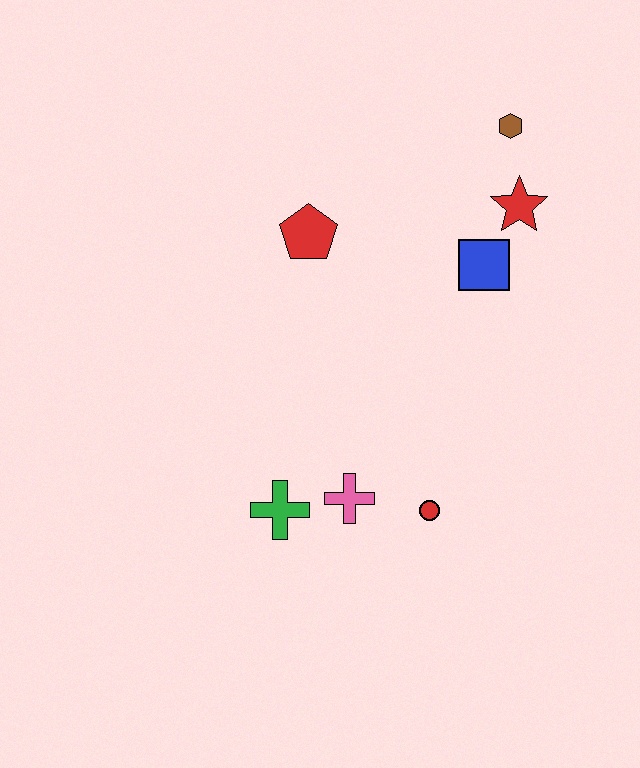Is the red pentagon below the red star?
Yes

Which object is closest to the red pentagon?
The blue square is closest to the red pentagon.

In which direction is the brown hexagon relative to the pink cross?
The brown hexagon is above the pink cross.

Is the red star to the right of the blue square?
Yes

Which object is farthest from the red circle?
The brown hexagon is farthest from the red circle.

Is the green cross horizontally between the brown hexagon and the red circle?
No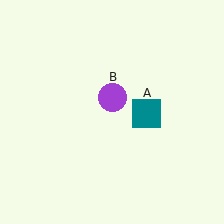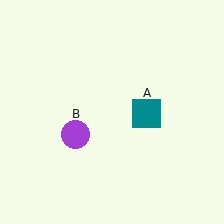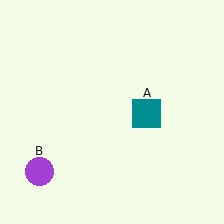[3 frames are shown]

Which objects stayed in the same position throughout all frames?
Teal square (object A) remained stationary.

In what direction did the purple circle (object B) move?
The purple circle (object B) moved down and to the left.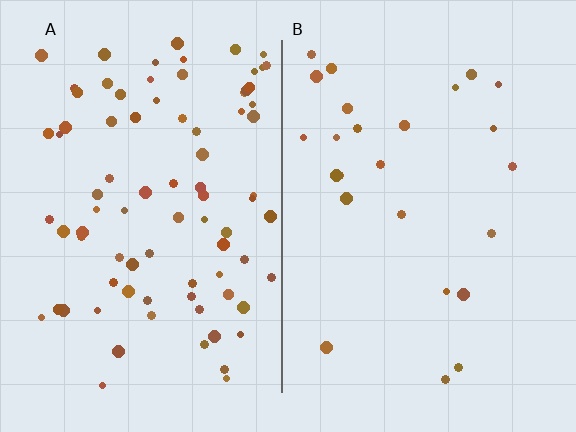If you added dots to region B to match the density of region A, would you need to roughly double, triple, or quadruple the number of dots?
Approximately triple.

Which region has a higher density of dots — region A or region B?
A (the left).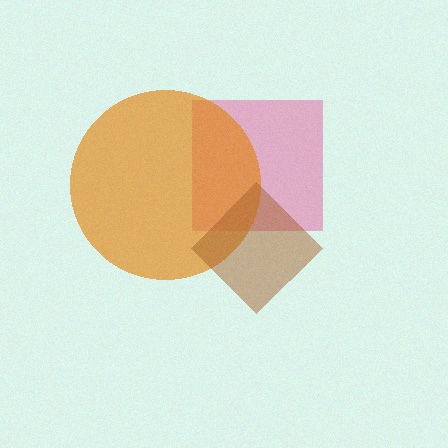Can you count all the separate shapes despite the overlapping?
Yes, there are 3 separate shapes.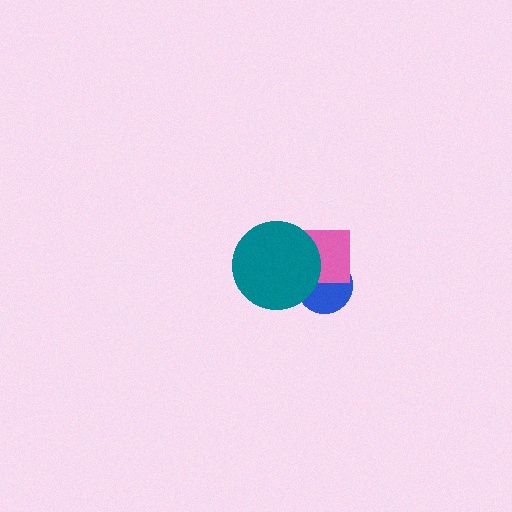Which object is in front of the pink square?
The teal circle is in front of the pink square.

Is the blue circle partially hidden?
Yes, it is partially covered by another shape.